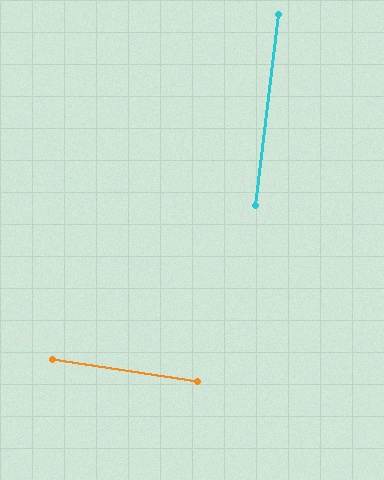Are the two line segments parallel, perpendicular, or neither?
Perpendicular — they meet at approximately 88°.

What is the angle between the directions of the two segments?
Approximately 88 degrees.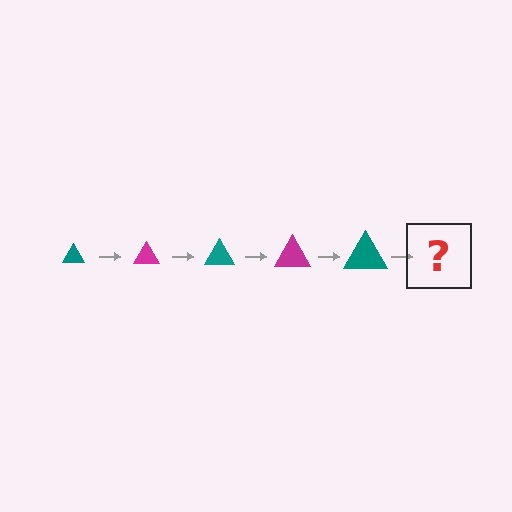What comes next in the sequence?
The next element should be a magenta triangle, larger than the previous one.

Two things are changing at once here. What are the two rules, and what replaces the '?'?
The two rules are that the triangle grows larger each step and the color cycles through teal and magenta. The '?' should be a magenta triangle, larger than the previous one.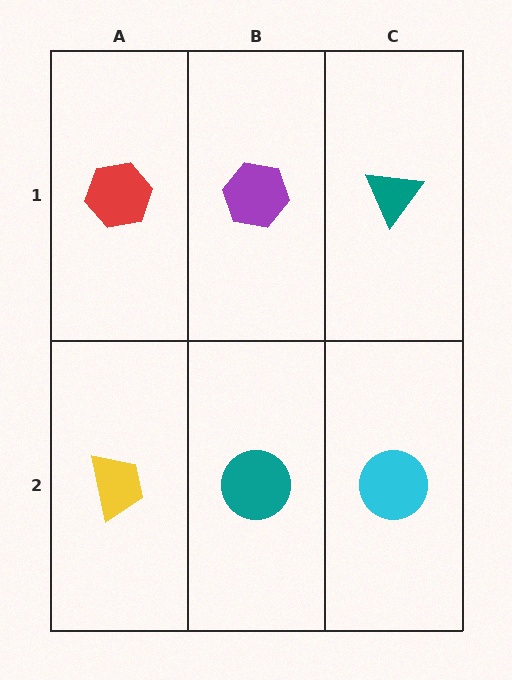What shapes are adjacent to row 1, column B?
A teal circle (row 2, column B), a red hexagon (row 1, column A), a teal triangle (row 1, column C).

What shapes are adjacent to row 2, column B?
A purple hexagon (row 1, column B), a yellow trapezoid (row 2, column A), a cyan circle (row 2, column C).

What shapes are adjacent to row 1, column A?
A yellow trapezoid (row 2, column A), a purple hexagon (row 1, column B).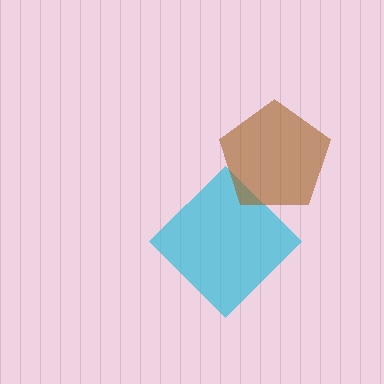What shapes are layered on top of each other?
The layered shapes are: a cyan diamond, a brown pentagon.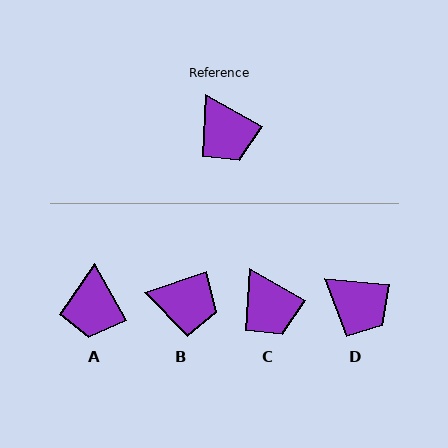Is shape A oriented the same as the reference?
No, it is off by about 31 degrees.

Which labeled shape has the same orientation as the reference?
C.